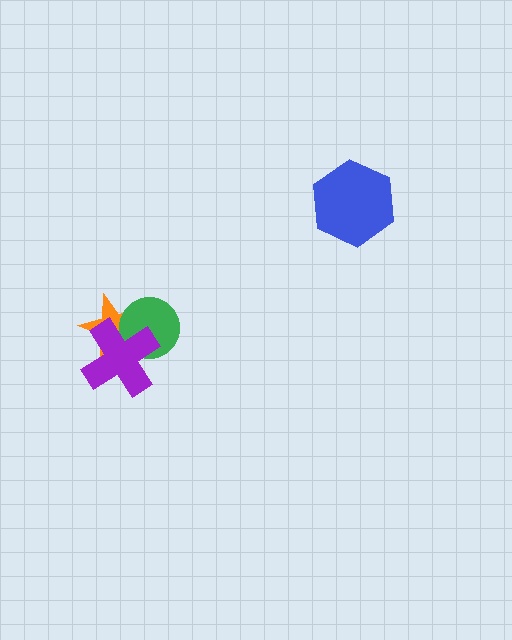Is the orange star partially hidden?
Yes, it is partially covered by another shape.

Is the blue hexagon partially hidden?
No, no other shape covers it.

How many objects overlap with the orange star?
2 objects overlap with the orange star.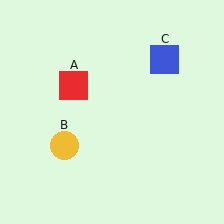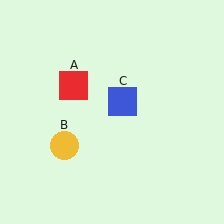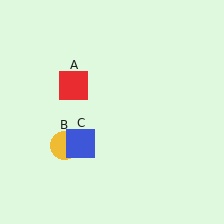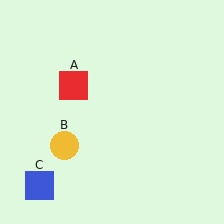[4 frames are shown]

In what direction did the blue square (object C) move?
The blue square (object C) moved down and to the left.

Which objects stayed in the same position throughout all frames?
Red square (object A) and yellow circle (object B) remained stationary.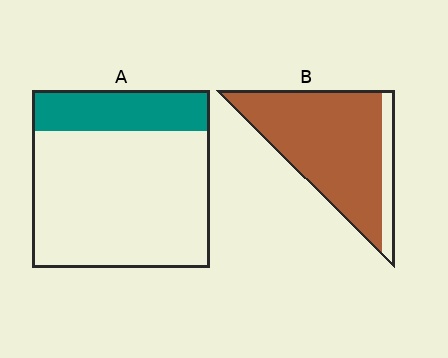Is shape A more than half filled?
No.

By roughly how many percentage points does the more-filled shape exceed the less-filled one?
By roughly 65 percentage points (B over A).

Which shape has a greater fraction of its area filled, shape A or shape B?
Shape B.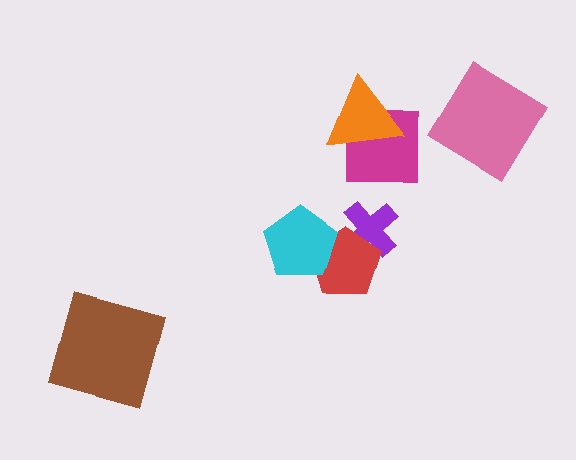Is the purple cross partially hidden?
Yes, it is partially covered by another shape.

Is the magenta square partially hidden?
Yes, it is partially covered by another shape.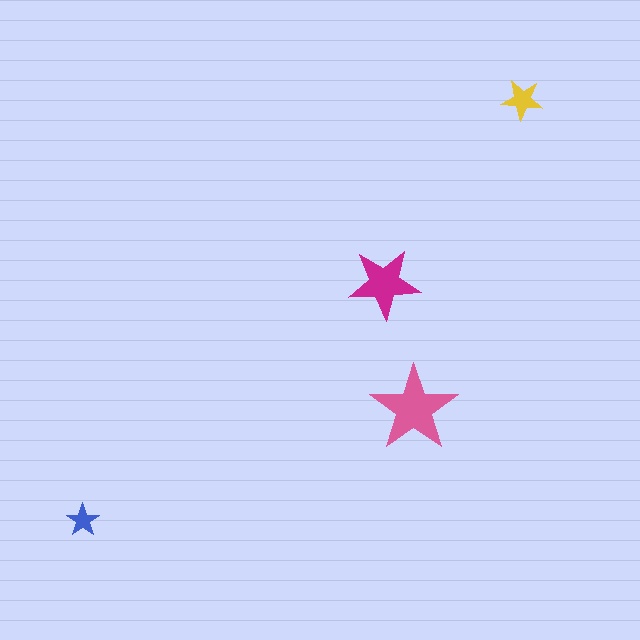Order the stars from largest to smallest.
the pink one, the magenta one, the yellow one, the blue one.